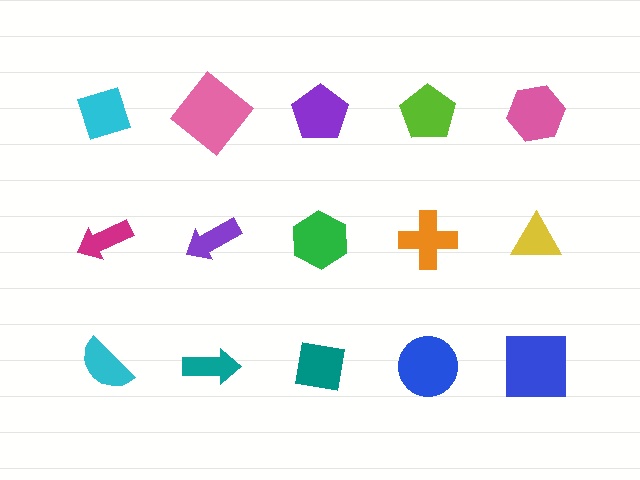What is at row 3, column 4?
A blue circle.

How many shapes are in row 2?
5 shapes.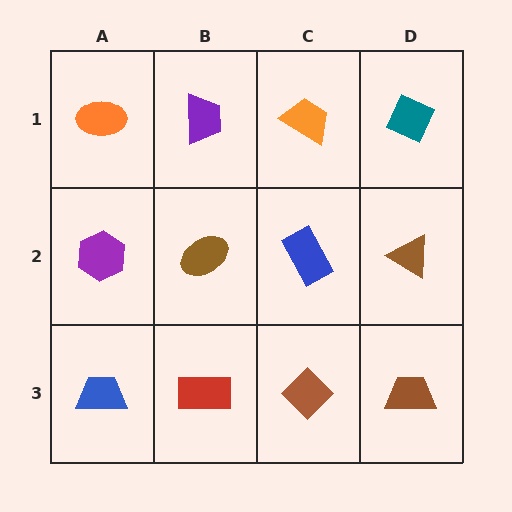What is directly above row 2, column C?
An orange trapezoid.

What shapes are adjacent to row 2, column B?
A purple trapezoid (row 1, column B), a red rectangle (row 3, column B), a purple hexagon (row 2, column A), a blue rectangle (row 2, column C).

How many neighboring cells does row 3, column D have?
2.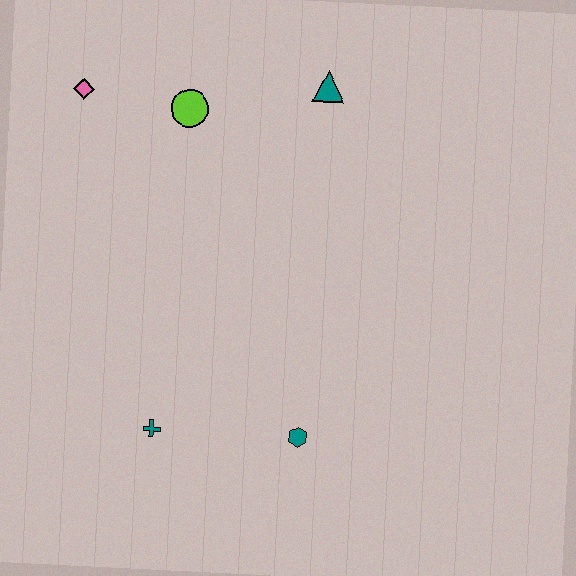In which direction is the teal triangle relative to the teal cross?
The teal triangle is above the teal cross.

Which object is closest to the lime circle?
The pink diamond is closest to the lime circle.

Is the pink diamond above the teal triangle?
No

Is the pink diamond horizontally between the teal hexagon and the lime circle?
No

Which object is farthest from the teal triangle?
The teal cross is farthest from the teal triangle.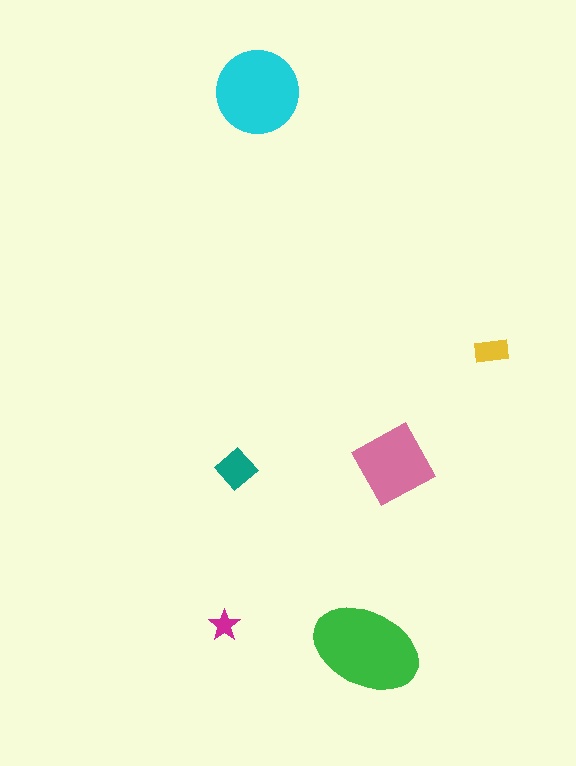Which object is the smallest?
The magenta star.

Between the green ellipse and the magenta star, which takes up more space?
The green ellipse.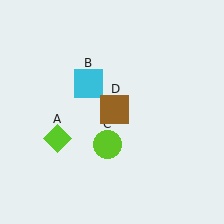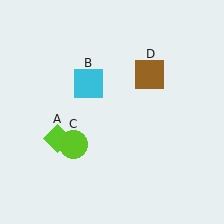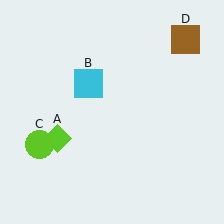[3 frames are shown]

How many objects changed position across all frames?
2 objects changed position: lime circle (object C), brown square (object D).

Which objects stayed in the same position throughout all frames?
Lime diamond (object A) and cyan square (object B) remained stationary.